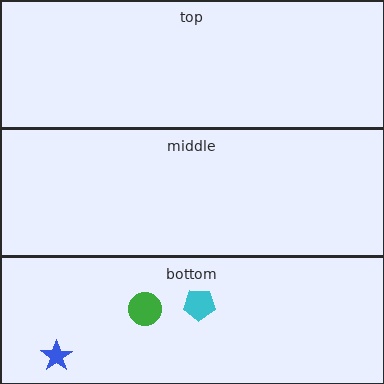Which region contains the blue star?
The bottom region.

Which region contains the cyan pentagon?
The bottom region.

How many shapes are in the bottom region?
3.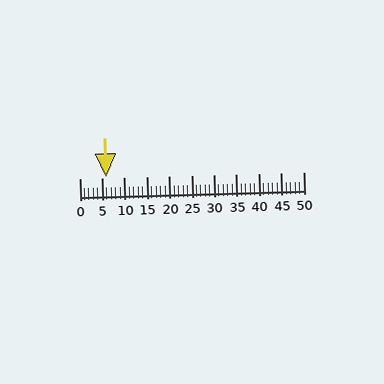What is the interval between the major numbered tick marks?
The major tick marks are spaced 5 units apart.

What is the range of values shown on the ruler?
The ruler shows values from 0 to 50.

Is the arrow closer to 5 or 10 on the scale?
The arrow is closer to 5.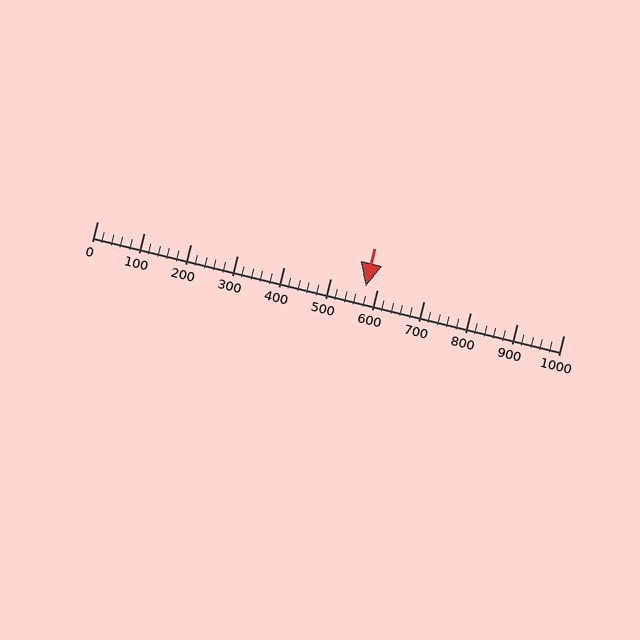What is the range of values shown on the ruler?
The ruler shows values from 0 to 1000.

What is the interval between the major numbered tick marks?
The major tick marks are spaced 100 units apart.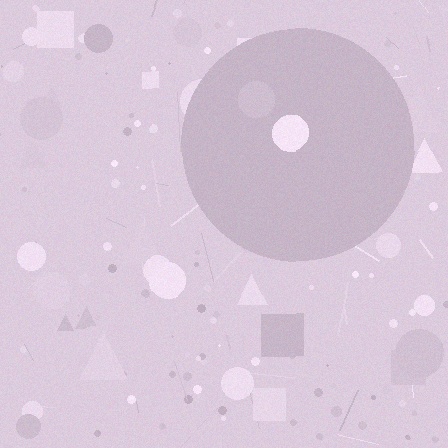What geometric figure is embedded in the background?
A circle is embedded in the background.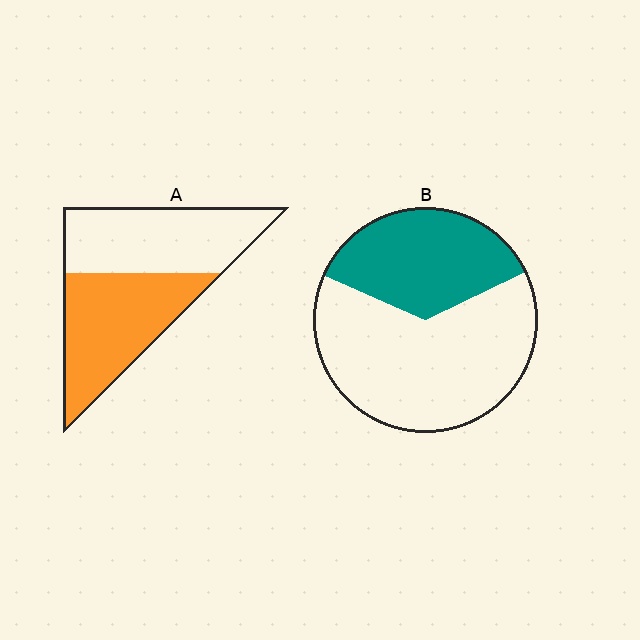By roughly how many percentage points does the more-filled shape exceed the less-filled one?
By roughly 15 percentage points (A over B).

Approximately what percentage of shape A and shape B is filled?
A is approximately 50% and B is approximately 35%.